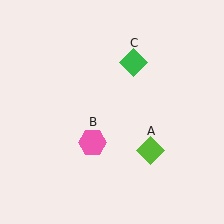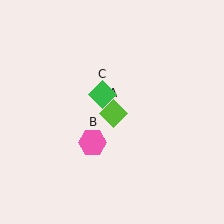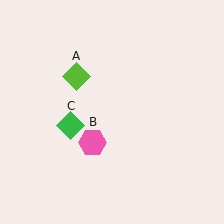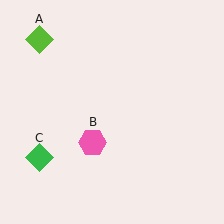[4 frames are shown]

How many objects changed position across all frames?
2 objects changed position: lime diamond (object A), green diamond (object C).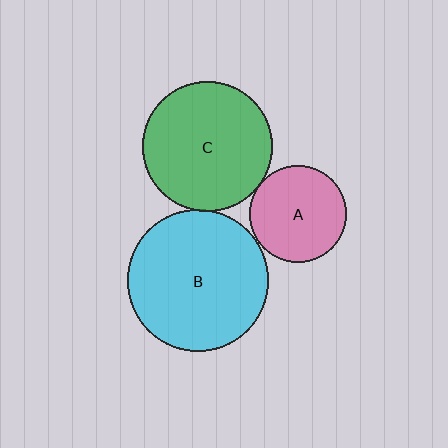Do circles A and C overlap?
Yes.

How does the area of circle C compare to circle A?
Approximately 1.8 times.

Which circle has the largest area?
Circle B (cyan).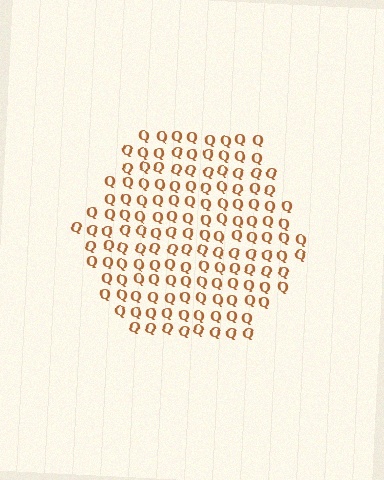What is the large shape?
The large shape is a hexagon.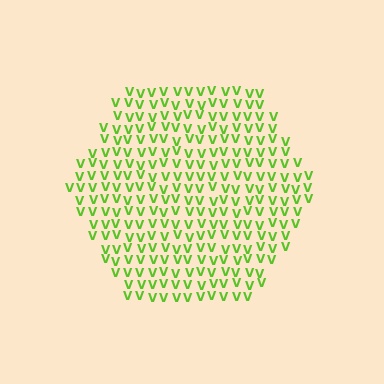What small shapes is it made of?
It is made of small letter V's.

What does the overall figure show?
The overall figure shows a hexagon.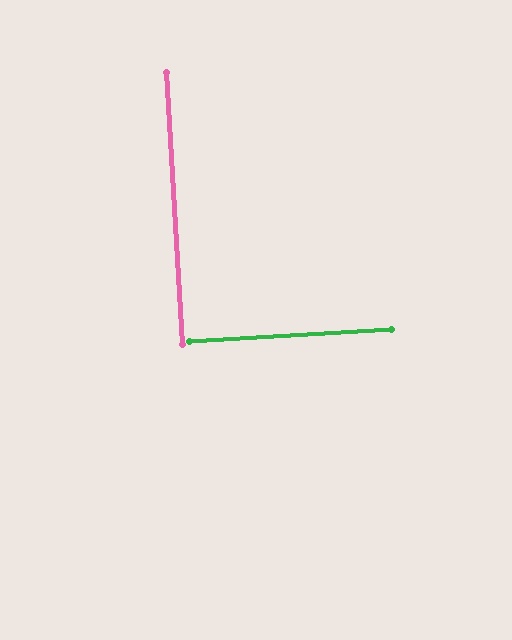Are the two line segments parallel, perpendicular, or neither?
Perpendicular — they meet at approximately 90°.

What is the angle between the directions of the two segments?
Approximately 90 degrees.